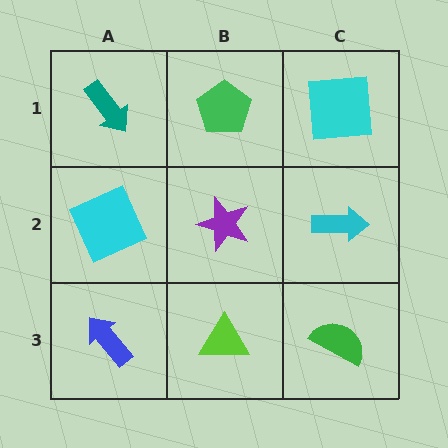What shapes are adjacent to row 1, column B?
A purple star (row 2, column B), a teal arrow (row 1, column A), a cyan square (row 1, column C).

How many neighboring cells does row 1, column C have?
2.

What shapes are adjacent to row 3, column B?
A purple star (row 2, column B), a blue arrow (row 3, column A), a green semicircle (row 3, column C).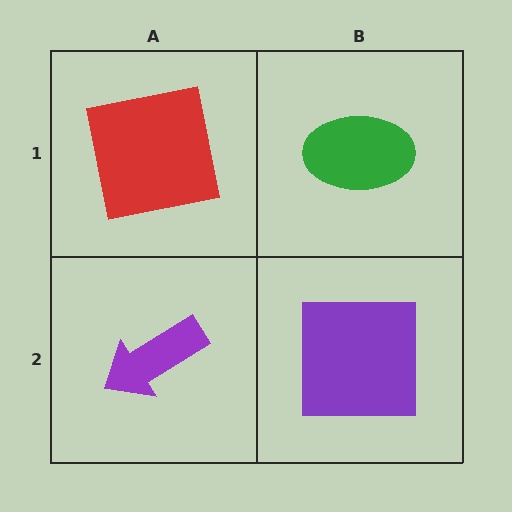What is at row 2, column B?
A purple square.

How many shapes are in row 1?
2 shapes.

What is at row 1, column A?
A red square.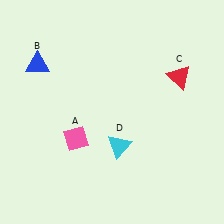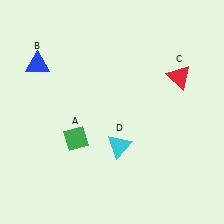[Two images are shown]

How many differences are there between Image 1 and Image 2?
There is 1 difference between the two images.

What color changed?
The diamond (A) changed from pink in Image 1 to green in Image 2.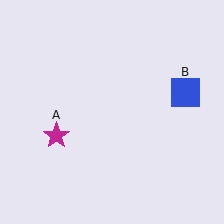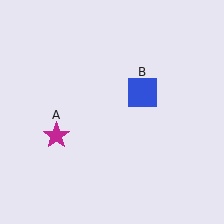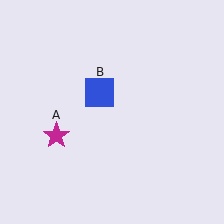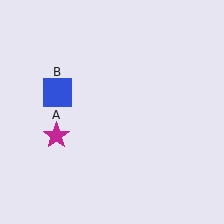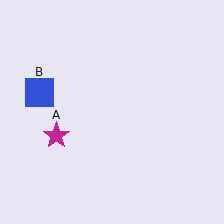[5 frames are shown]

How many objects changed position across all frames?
1 object changed position: blue square (object B).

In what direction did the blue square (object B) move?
The blue square (object B) moved left.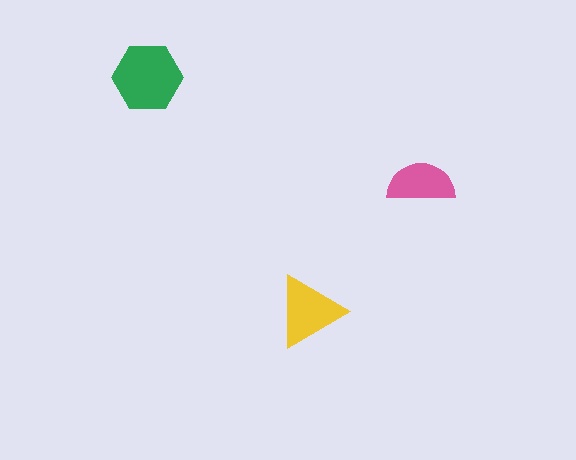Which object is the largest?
The green hexagon.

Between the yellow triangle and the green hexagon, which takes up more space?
The green hexagon.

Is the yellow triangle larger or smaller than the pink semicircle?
Larger.